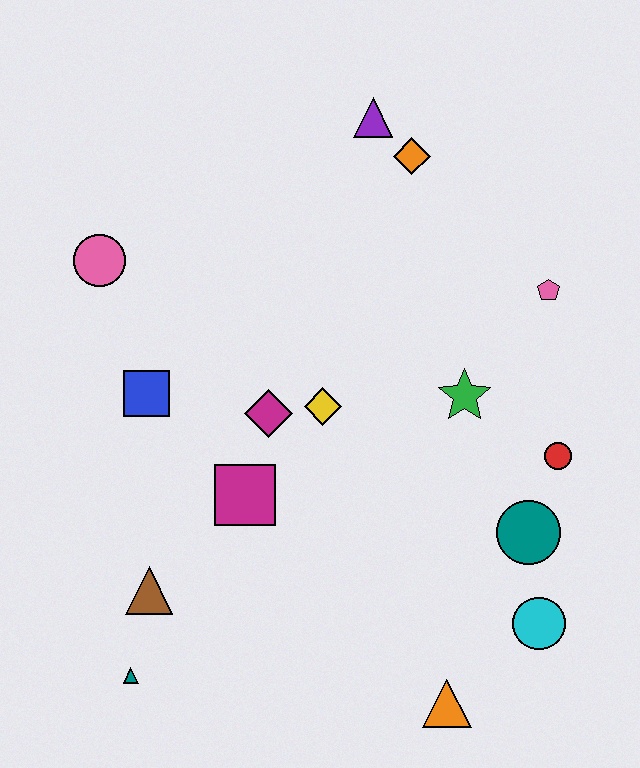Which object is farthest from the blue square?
The cyan circle is farthest from the blue square.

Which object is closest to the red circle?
The teal circle is closest to the red circle.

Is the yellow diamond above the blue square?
No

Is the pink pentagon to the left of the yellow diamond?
No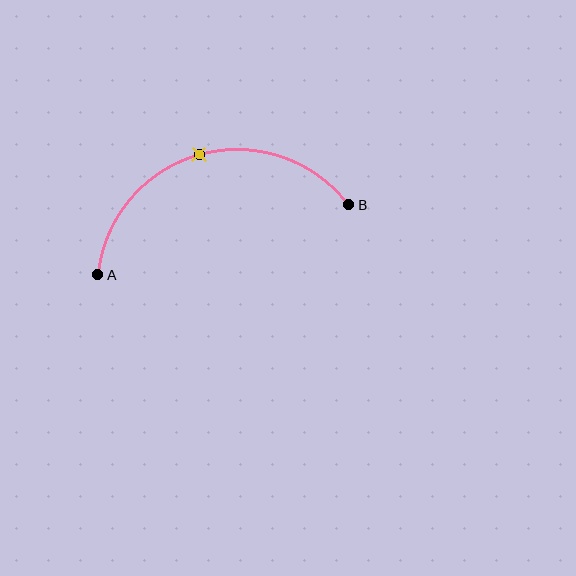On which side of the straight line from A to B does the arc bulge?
The arc bulges above the straight line connecting A and B.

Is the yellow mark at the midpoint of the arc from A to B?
Yes. The yellow mark lies on the arc at equal arc-length from both A and B — it is the arc midpoint.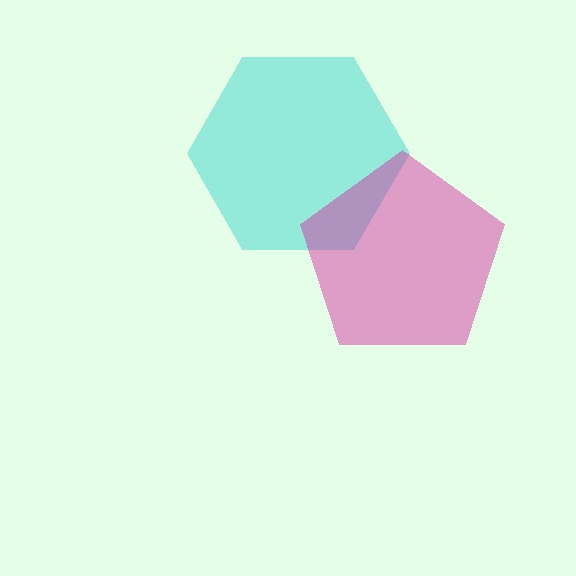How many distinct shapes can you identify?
There are 2 distinct shapes: a cyan hexagon, a magenta pentagon.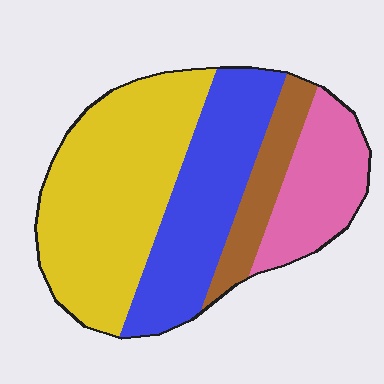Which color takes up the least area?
Brown, at roughly 10%.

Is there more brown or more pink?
Pink.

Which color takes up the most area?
Yellow, at roughly 40%.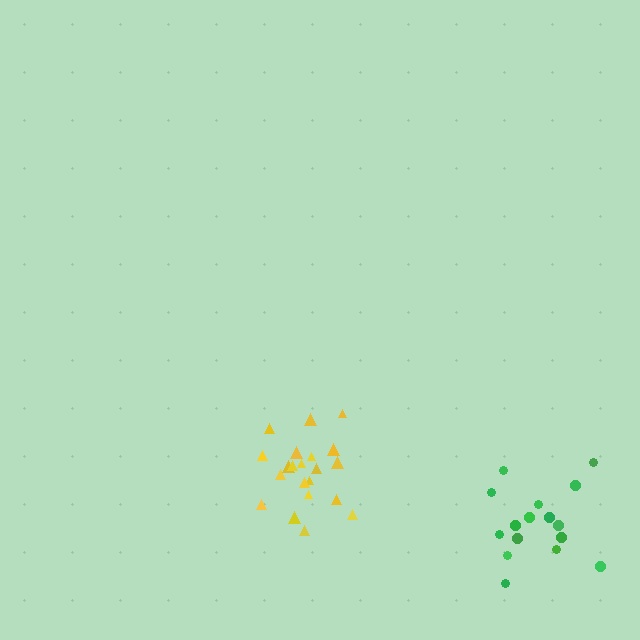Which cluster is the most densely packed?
Yellow.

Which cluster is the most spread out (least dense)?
Green.